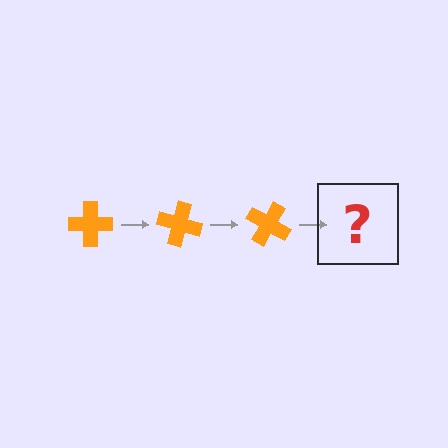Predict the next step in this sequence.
The next step is an orange cross rotated 45 degrees.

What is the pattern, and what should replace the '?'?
The pattern is that the cross rotates 15 degrees each step. The '?' should be an orange cross rotated 45 degrees.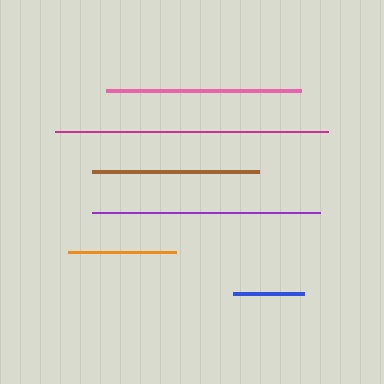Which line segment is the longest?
The magenta line is the longest at approximately 273 pixels.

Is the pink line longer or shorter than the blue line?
The pink line is longer than the blue line.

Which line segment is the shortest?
The blue line is the shortest at approximately 71 pixels.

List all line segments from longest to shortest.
From longest to shortest: magenta, purple, pink, brown, orange, blue.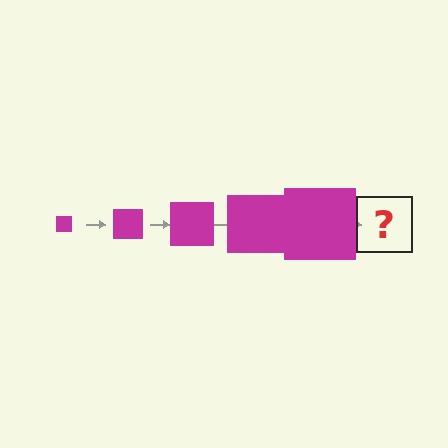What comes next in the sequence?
The next element should be a magenta square, larger than the previous one.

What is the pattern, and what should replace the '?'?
The pattern is that the square gets progressively larger each step. The '?' should be a magenta square, larger than the previous one.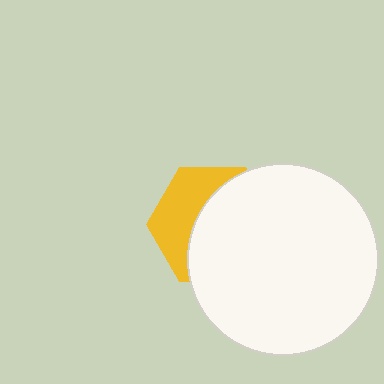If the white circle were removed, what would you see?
You would see the complete yellow hexagon.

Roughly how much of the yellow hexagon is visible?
A small part of it is visible (roughly 39%).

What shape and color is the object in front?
The object in front is a white circle.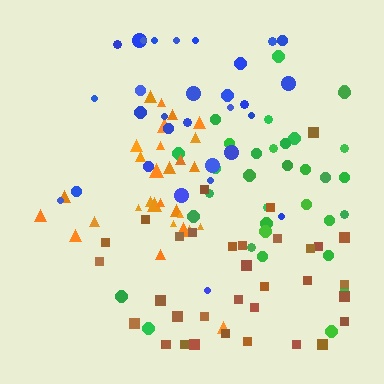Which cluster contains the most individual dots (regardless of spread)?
Brown (34).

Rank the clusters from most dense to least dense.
orange, green, brown, blue.